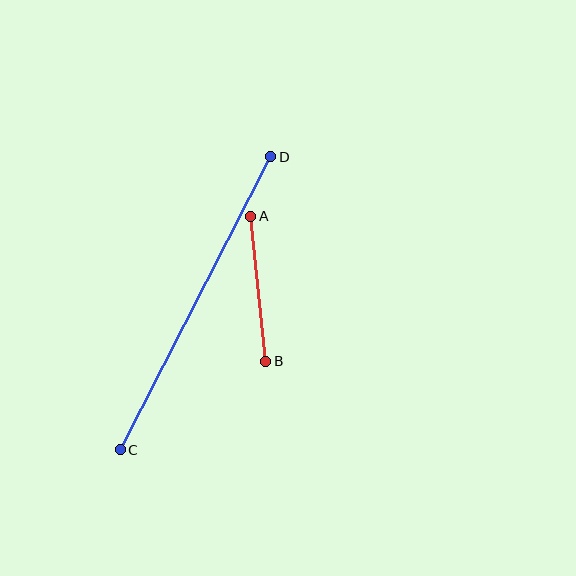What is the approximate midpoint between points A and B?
The midpoint is at approximately (258, 289) pixels.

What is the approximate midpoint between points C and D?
The midpoint is at approximately (195, 303) pixels.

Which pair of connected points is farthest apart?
Points C and D are farthest apart.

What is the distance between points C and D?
The distance is approximately 330 pixels.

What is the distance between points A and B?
The distance is approximately 146 pixels.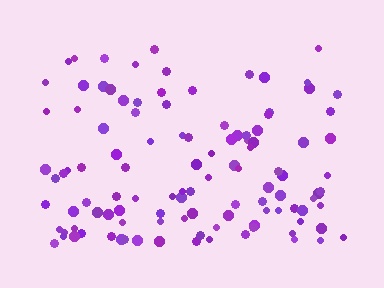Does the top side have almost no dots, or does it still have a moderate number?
Still a moderate number, just noticeably fewer than the bottom.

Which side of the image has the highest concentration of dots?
The bottom.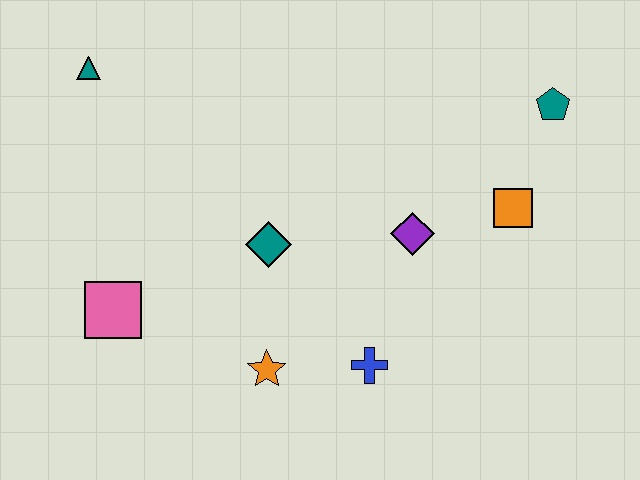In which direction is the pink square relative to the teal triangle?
The pink square is below the teal triangle.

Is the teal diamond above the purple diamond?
No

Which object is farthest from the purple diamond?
The teal triangle is farthest from the purple diamond.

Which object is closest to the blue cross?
The orange star is closest to the blue cross.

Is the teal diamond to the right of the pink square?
Yes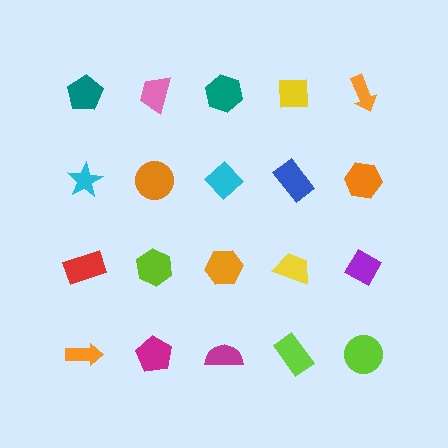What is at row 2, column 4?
A blue rectangle.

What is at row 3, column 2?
A lime hexagon.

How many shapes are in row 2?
5 shapes.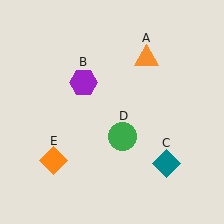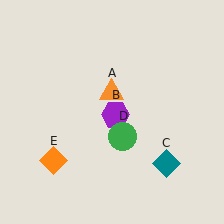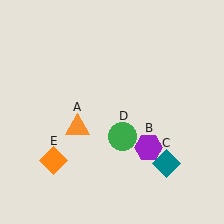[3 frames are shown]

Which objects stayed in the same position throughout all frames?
Teal diamond (object C) and green circle (object D) and orange diamond (object E) remained stationary.